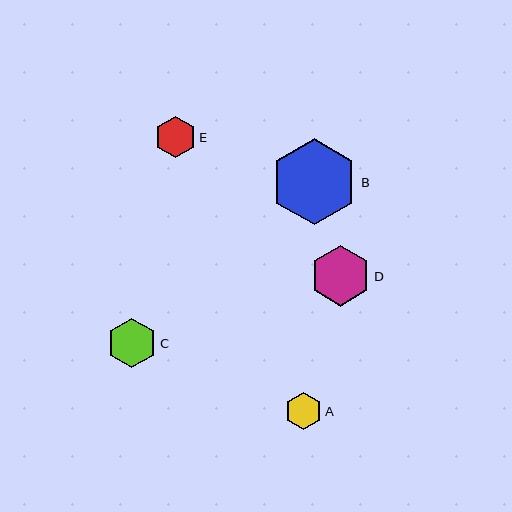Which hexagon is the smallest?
Hexagon A is the smallest with a size of approximately 37 pixels.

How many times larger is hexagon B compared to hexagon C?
Hexagon B is approximately 1.8 times the size of hexagon C.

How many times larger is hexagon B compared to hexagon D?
Hexagon B is approximately 1.4 times the size of hexagon D.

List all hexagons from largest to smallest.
From largest to smallest: B, D, C, E, A.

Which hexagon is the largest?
Hexagon B is the largest with a size of approximately 86 pixels.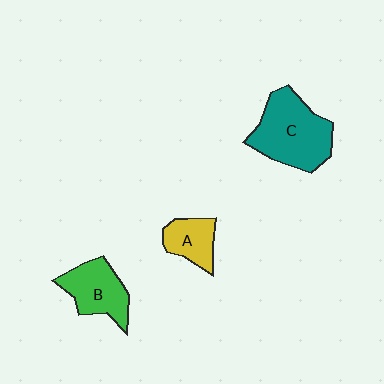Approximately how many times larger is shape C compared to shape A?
Approximately 2.2 times.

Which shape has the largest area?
Shape C (teal).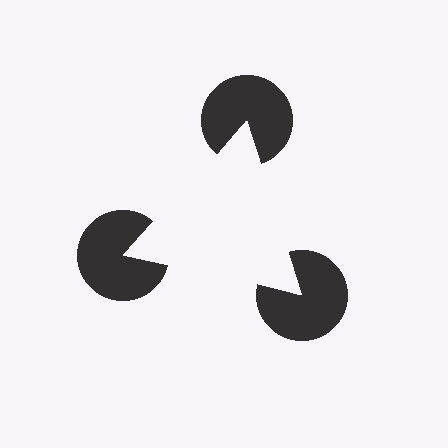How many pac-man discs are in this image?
There are 3 — one at each vertex of the illusory triangle.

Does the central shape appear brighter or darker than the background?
It typically appears slightly brighter than the background, even though no actual brightness change is drawn.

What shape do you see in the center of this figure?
An illusory triangle — its edges are inferred from the aligned wedge cuts in the pac-man discs, not physically drawn.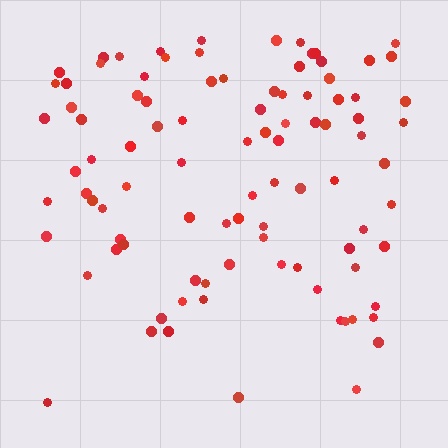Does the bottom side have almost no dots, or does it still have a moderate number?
Still a moderate number, just noticeably fewer than the top.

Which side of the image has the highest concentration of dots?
The top.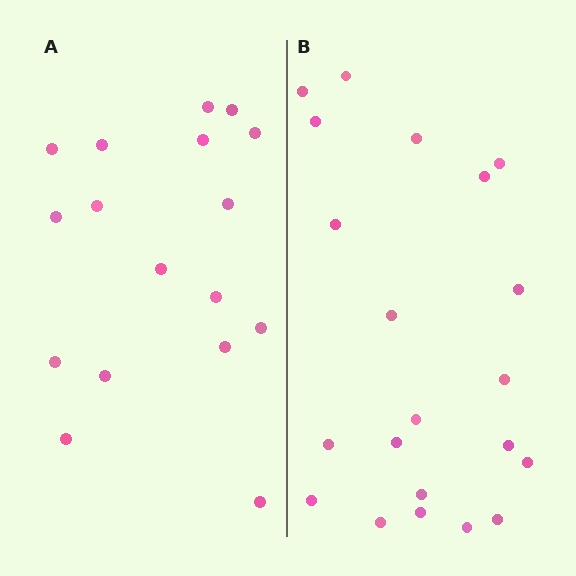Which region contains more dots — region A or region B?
Region B (the right region) has more dots.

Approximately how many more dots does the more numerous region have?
Region B has about 4 more dots than region A.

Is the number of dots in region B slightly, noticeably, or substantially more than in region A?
Region B has only slightly more — the two regions are fairly close. The ratio is roughly 1.2 to 1.